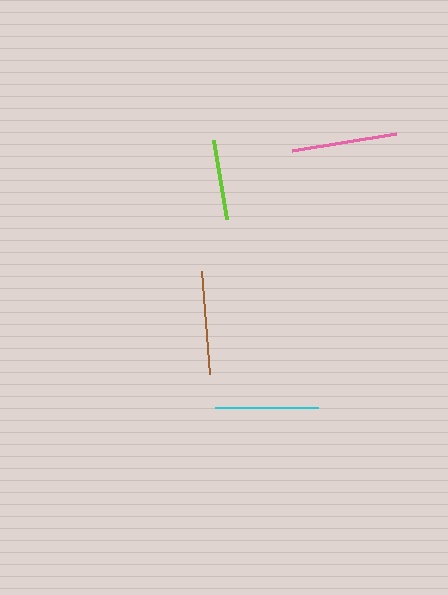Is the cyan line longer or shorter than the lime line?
The cyan line is longer than the lime line.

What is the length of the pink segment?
The pink segment is approximately 105 pixels long.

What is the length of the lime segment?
The lime segment is approximately 81 pixels long.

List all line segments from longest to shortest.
From longest to shortest: pink, cyan, brown, lime.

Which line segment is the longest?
The pink line is the longest at approximately 105 pixels.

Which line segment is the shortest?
The lime line is the shortest at approximately 81 pixels.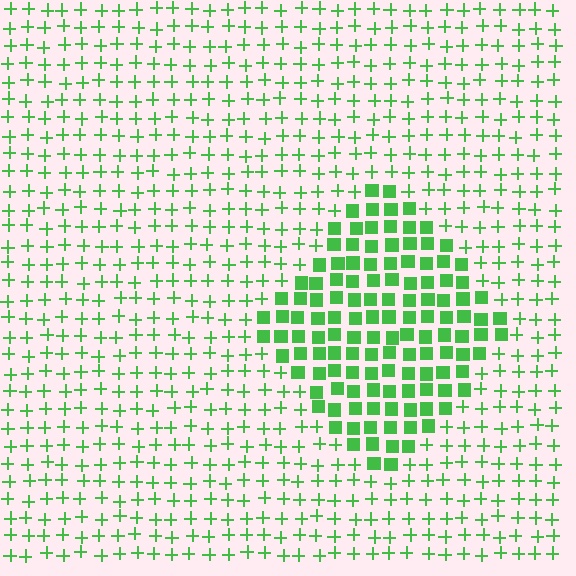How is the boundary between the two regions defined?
The boundary is defined by a change in element shape: squares inside vs. plus signs outside. All elements share the same color and spacing.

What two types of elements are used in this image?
The image uses squares inside the diamond region and plus signs outside it.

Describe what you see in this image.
The image is filled with small green elements arranged in a uniform grid. A diamond-shaped region contains squares, while the surrounding area contains plus signs. The boundary is defined purely by the change in element shape.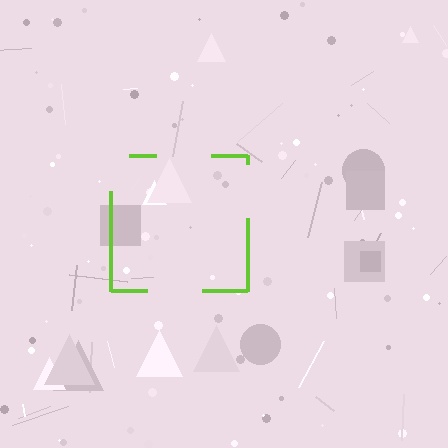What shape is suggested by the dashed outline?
The dashed outline suggests a square.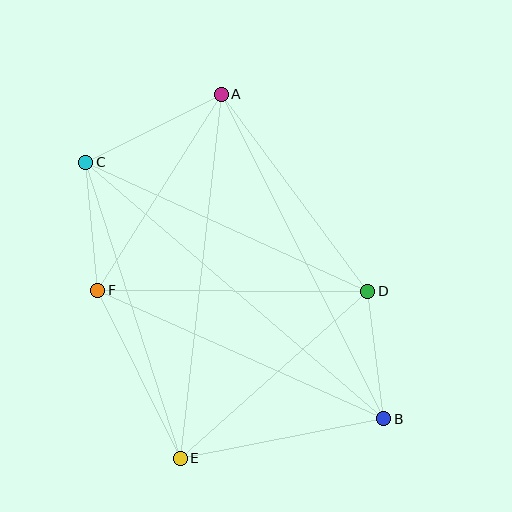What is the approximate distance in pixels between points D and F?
The distance between D and F is approximately 270 pixels.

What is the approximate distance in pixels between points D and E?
The distance between D and E is approximately 251 pixels.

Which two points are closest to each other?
Points B and D are closest to each other.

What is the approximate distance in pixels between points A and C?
The distance between A and C is approximately 151 pixels.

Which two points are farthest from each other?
Points B and C are farthest from each other.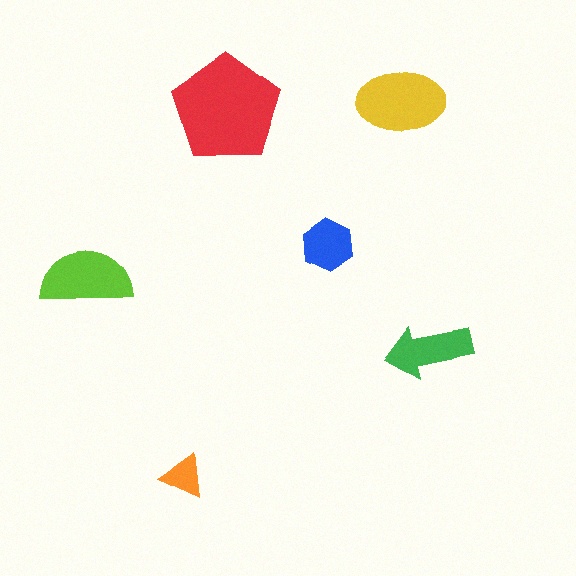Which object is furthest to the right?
The green arrow is rightmost.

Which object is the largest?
The red pentagon.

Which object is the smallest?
The orange triangle.